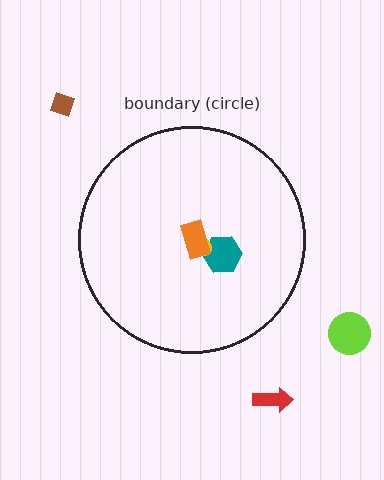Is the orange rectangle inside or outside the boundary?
Inside.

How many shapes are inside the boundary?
3 inside, 3 outside.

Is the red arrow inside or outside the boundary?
Outside.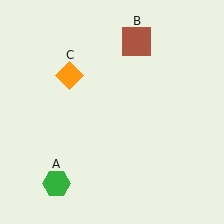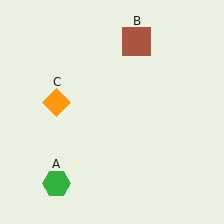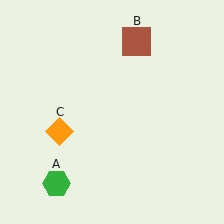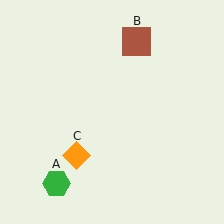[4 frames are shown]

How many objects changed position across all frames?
1 object changed position: orange diamond (object C).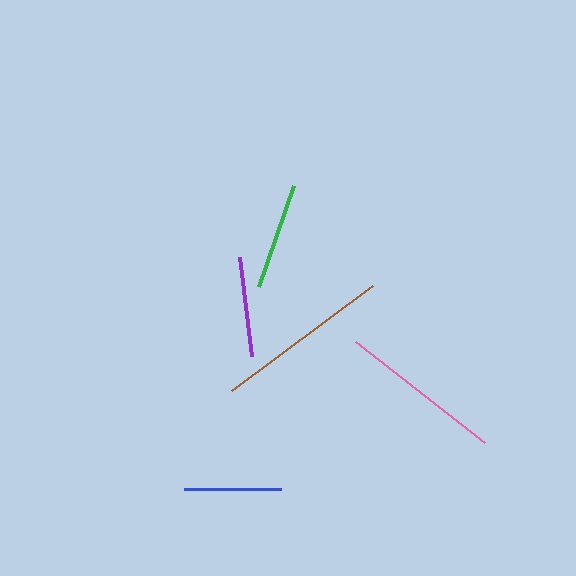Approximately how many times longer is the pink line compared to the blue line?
The pink line is approximately 1.7 times the length of the blue line.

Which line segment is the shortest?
The blue line is the shortest at approximately 96 pixels.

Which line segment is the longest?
The brown line is the longest at approximately 176 pixels.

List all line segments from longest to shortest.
From longest to shortest: brown, pink, green, purple, blue.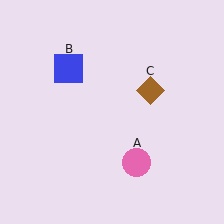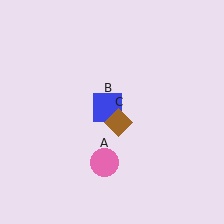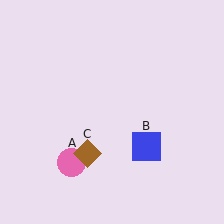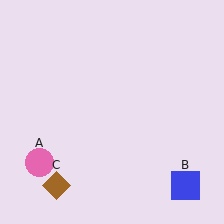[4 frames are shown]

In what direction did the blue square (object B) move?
The blue square (object B) moved down and to the right.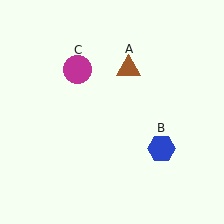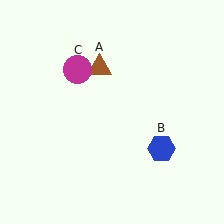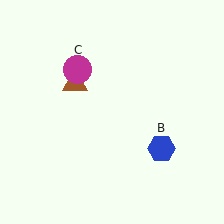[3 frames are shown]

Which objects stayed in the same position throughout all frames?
Blue hexagon (object B) and magenta circle (object C) remained stationary.